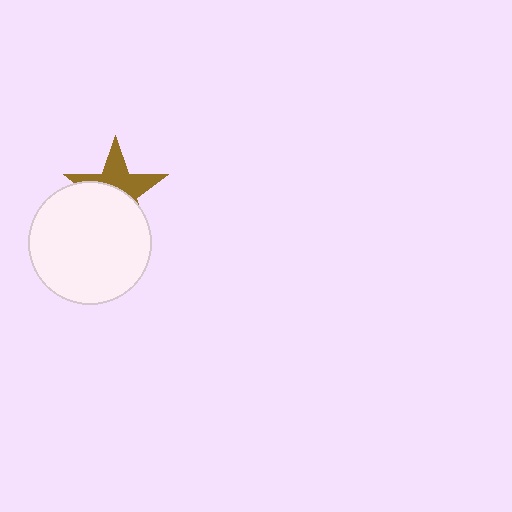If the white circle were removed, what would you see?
You would see the complete brown star.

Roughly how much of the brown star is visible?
About half of it is visible (roughly 48%).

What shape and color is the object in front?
The object in front is a white circle.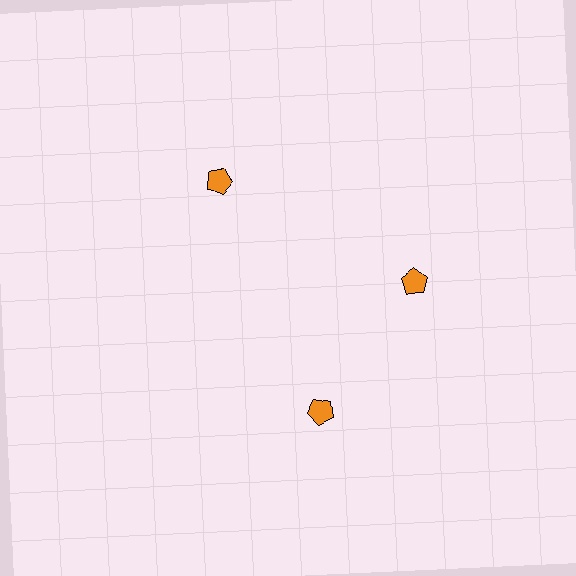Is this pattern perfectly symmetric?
No. The 3 orange pentagons are arranged in a ring, but one element near the 7 o'clock position is rotated out of alignment along the ring, breaking the 3-fold rotational symmetry.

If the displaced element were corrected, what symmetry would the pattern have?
It would have 3-fold rotational symmetry — the pattern would map onto itself every 120 degrees.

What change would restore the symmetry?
The symmetry would be restored by rotating it back into even spacing with its neighbors so that all 3 pentagons sit at equal angles and equal distance from the center.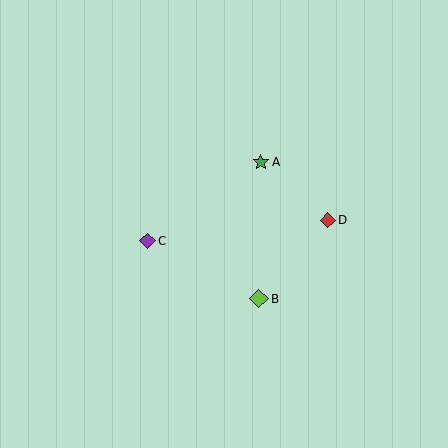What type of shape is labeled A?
Shape A is a green star.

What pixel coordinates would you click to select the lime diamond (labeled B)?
Click at (259, 299) to select the lime diamond B.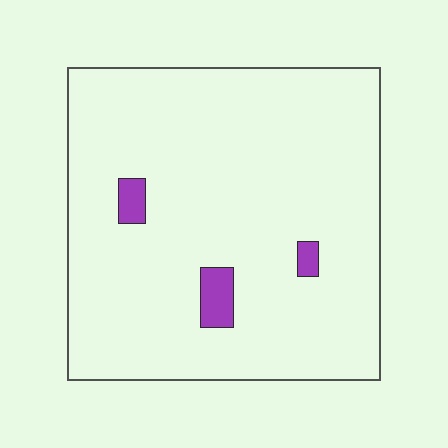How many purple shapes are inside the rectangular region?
3.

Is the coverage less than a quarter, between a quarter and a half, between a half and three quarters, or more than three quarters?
Less than a quarter.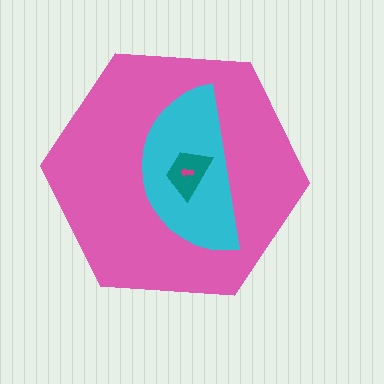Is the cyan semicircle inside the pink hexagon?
Yes.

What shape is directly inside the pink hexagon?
The cyan semicircle.